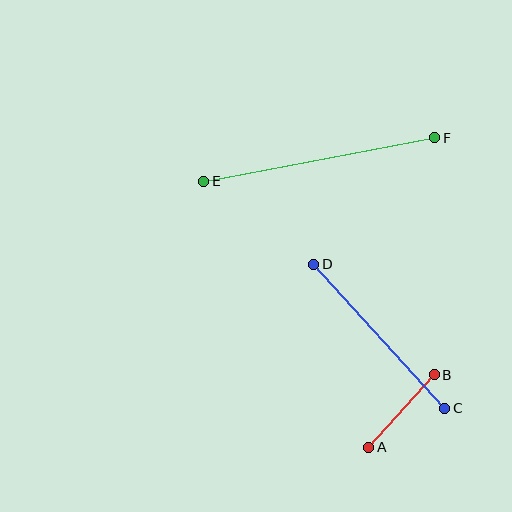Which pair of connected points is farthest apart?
Points E and F are farthest apart.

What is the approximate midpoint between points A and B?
The midpoint is at approximately (402, 411) pixels.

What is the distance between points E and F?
The distance is approximately 235 pixels.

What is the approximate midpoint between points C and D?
The midpoint is at approximately (379, 336) pixels.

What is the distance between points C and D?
The distance is approximately 195 pixels.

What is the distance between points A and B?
The distance is approximately 98 pixels.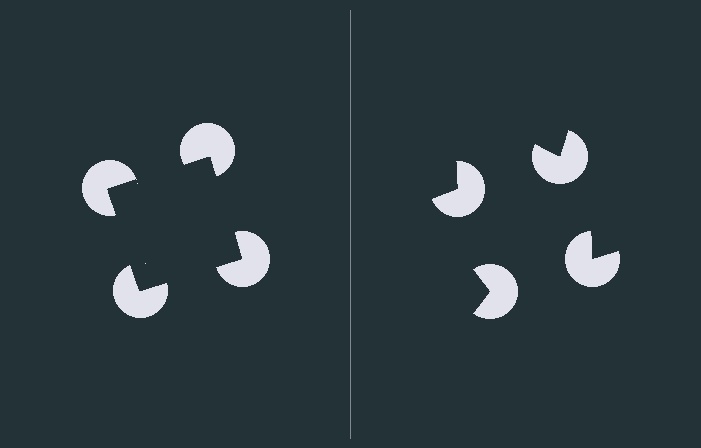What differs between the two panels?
The pac-man discs are positioned identically on both sides; only the wedge orientations differ. On the left they align to a square; on the right they are misaligned.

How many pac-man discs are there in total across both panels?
8 — 4 on each side.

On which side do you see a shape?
An illusory square appears on the left side. On the right side the wedge cuts are rotated, so no coherent shape forms.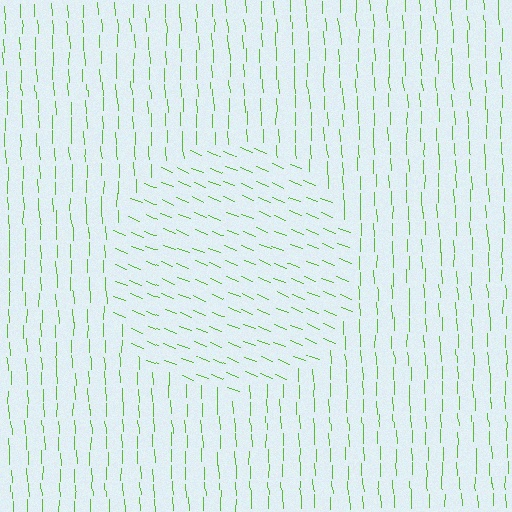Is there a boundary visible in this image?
Yes, there is a texture boundary formed by a change in line orientation.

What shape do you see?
I see a circle.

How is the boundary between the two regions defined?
The boundary is defined purely by a change in line orientation (approximately 67 degrees difference). All lines are the same color and thickness.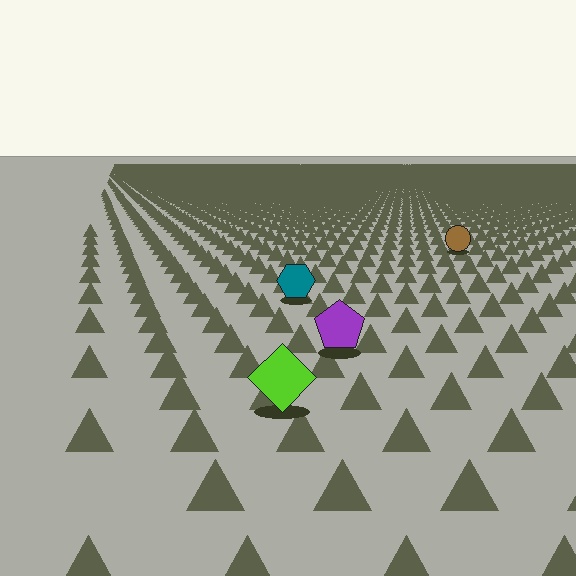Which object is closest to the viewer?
The lime diamond is closest. The texture marks near it are larger and more spread out.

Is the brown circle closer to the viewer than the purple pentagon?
No. The purple pentagon is closer — you can tell from the texture gradient: the ground texture is coarser near it.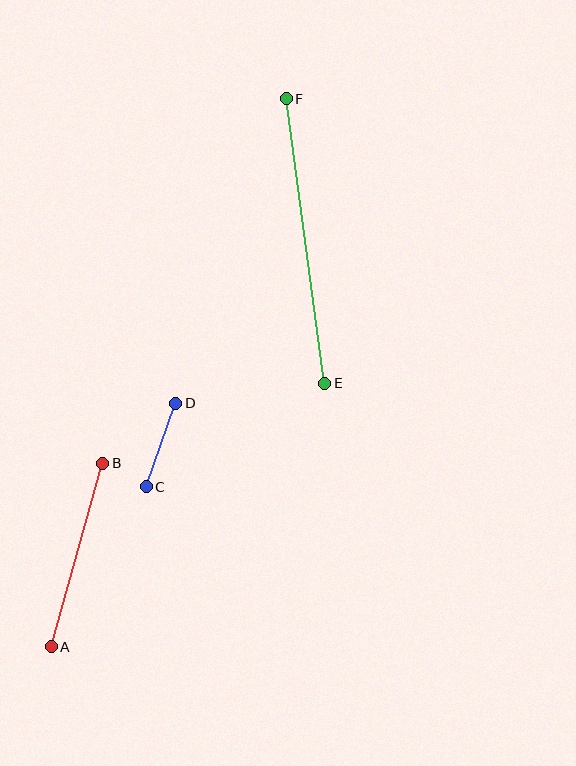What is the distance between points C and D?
The distance is approximately 89 pixels.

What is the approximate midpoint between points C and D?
The midpoint is at approximately (161, 445) pixels.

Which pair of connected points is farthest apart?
Points E and F are farthest apart.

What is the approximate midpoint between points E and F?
The midpoint is at approximately (306, 241) pixels.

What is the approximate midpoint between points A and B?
The midpoint is at approximately (77, 555) pixels.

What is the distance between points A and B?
The distance is approximately 190 pixels.